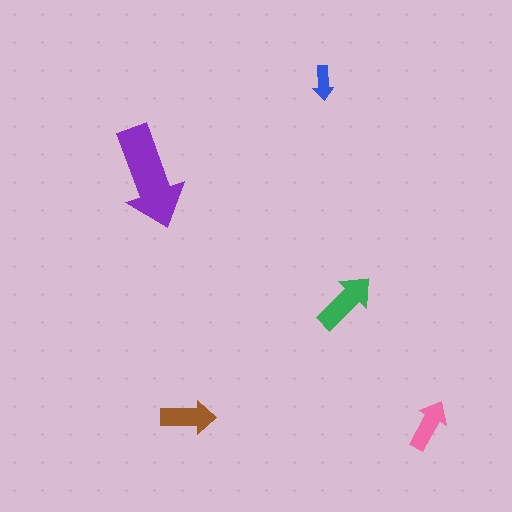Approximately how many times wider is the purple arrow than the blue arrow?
About 3 times wider.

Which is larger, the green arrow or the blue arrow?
The green one.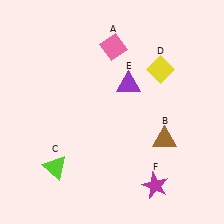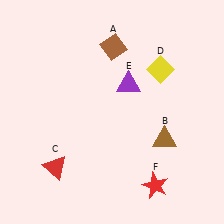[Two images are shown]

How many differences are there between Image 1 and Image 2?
There are 3 differences between the two images.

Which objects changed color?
A changed from pink to brown. C changed from lime to red. F changed from magenta to red.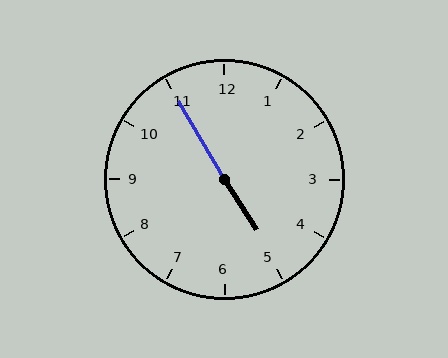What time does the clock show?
4:55.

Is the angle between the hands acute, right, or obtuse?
It is obtuse.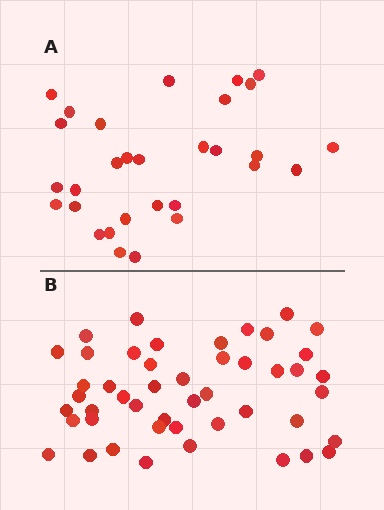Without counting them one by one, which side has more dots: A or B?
Region B (the bottom region) has more dots.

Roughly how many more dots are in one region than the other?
Region B has approximately 15 more dots than region A.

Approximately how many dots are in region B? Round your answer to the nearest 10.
About 50 dots. (The exact count is 47, which rounds to 50.)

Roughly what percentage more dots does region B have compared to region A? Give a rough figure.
About 55% more.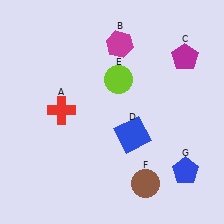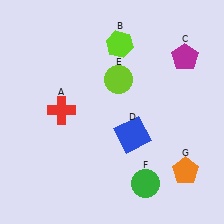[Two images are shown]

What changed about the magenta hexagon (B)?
In Image 1, B is magenta. In Image 2, it changed to lime.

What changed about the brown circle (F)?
In Image 1, F is brown. In Image 2, it changed to green.